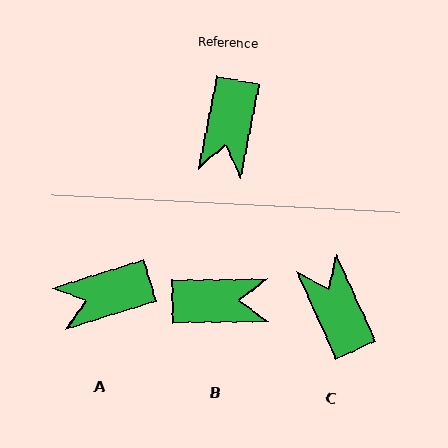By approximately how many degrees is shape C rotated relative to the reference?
Approximately 145 degrees clockwise.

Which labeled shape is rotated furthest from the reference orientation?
C, about 145 degrees away.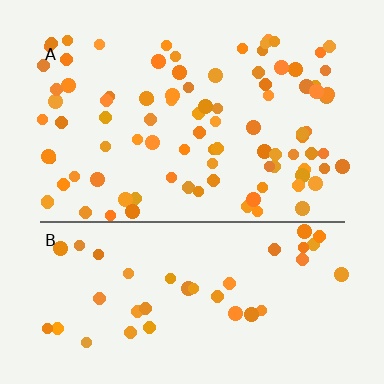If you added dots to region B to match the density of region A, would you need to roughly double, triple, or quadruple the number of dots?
Approximately double.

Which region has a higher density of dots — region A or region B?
A (the top).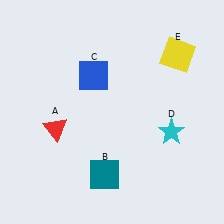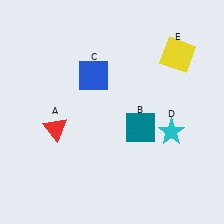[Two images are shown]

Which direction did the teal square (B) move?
The teal square (B) moved up.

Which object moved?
The teal square (B) moved up.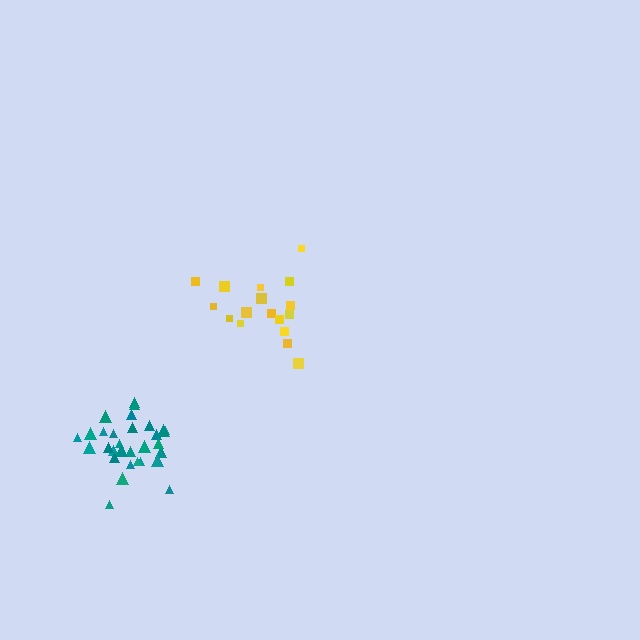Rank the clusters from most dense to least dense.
teal, yellow.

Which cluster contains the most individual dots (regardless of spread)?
Teal (32).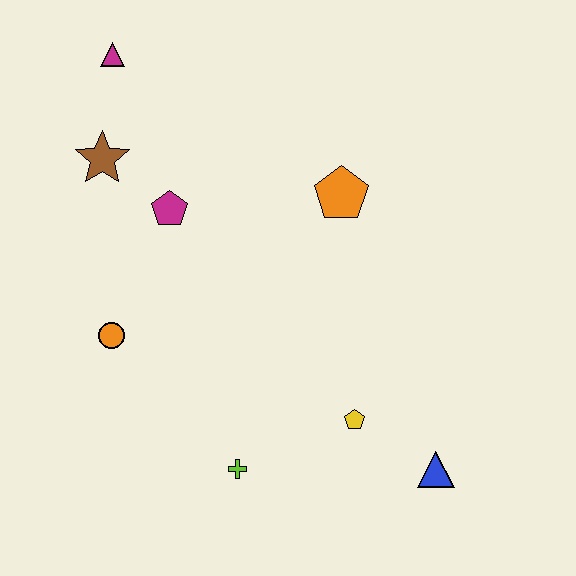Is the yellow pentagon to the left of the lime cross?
No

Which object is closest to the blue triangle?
The yellow pentagon is closest to the blue triangle.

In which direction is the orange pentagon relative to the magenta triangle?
The orange pentagon is to the right of the magenta triangle.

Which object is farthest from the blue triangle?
The magenta triangle is farthest from the blue triangle.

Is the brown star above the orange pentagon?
Yes